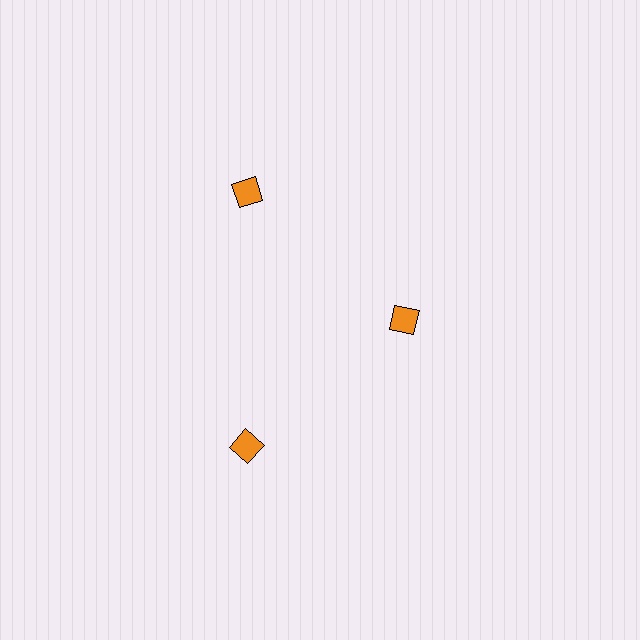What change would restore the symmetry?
The symmetry would be restored by moving it outward, back onto the ring so that all 3 diamonds sit at equal angles and equal distance from the center.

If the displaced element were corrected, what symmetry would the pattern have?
It would have 3-fold rotational symmetry — the pattern would map onto itself every 120 degrees.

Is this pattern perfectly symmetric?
No. The 3 orange diamonds are arranged in a ring, but one element near the 3 o'clock position is pulled inward toward the center, breaking the 3-fold rotational symmetry.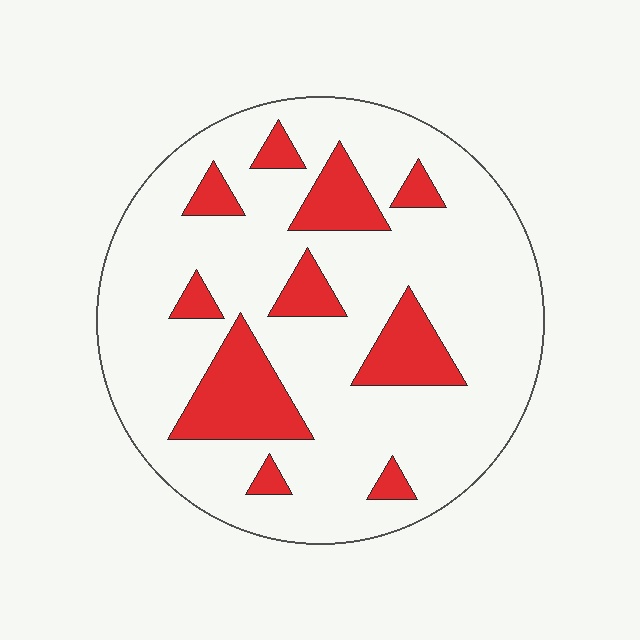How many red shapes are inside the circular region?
10.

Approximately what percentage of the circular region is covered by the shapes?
Approximately 20%.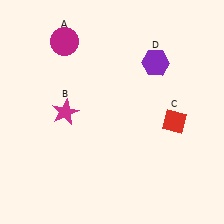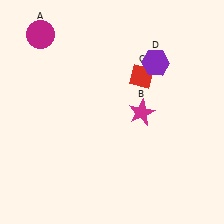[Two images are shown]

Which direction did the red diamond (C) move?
The red diamond (C) moved up.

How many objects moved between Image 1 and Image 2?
3 objects moved between the two images.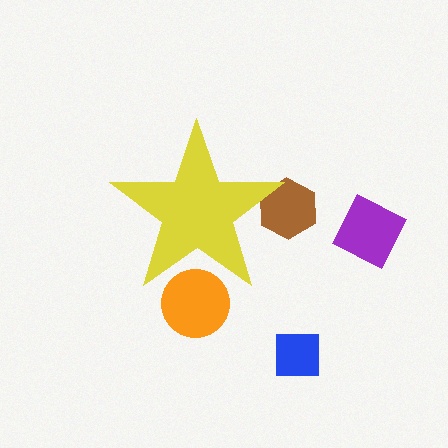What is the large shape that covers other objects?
A yellow star.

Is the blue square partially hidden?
No, the blue square is fully visible.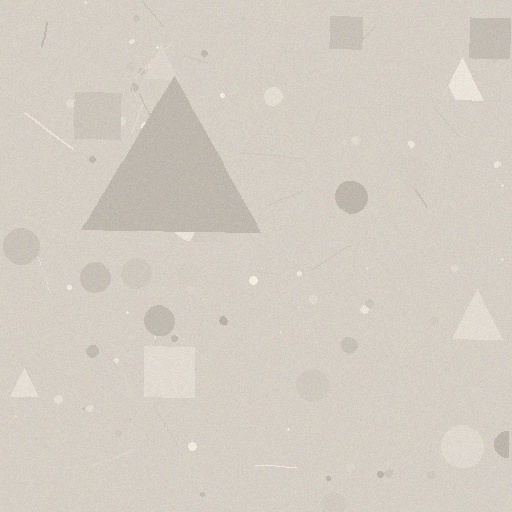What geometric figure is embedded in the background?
A triangle is embedded in the background.